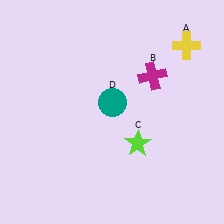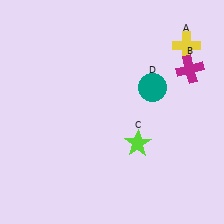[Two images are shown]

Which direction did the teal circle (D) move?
The teal circle (D) moved right.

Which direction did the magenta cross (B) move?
The magenta cross (B) moved right.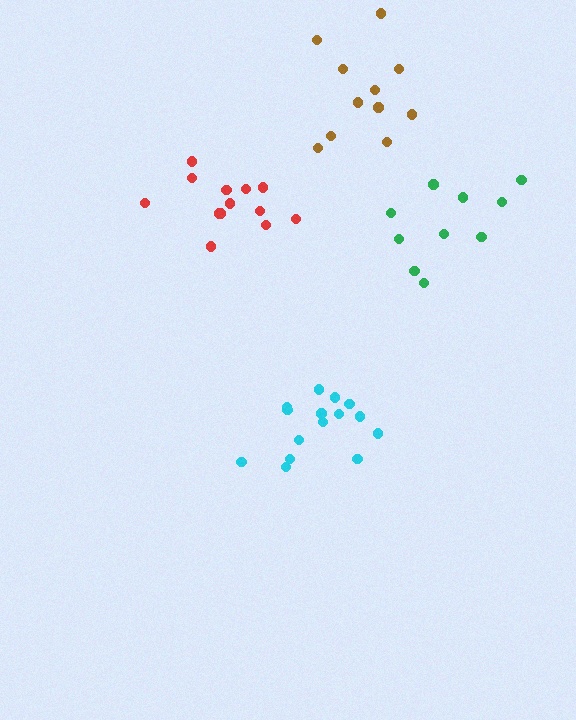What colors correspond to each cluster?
The clusters are colored: red, brown, cyan, green.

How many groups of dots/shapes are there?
There are 4 groups.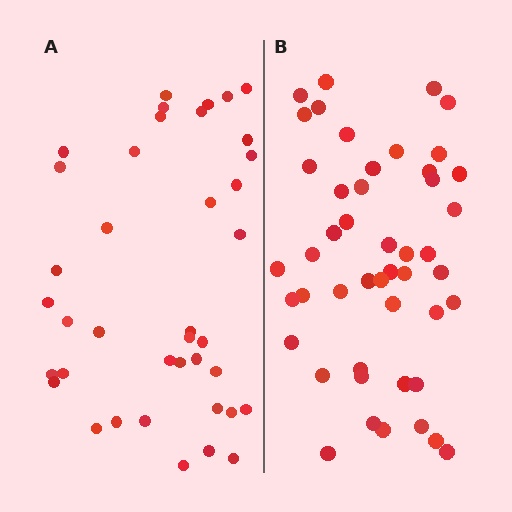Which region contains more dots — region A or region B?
Region B (the right region) has more dots.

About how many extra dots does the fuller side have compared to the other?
Region B has roughly 8 or so more dots than region A.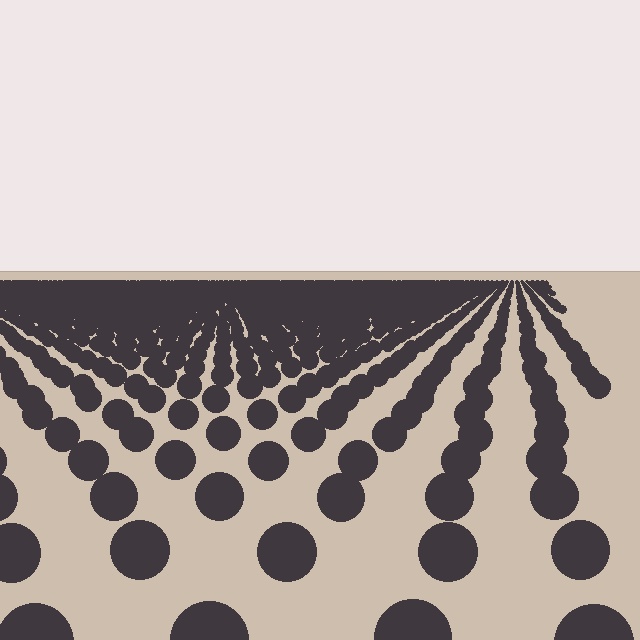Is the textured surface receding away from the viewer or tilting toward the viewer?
The surface is receding away from the viewer. Texture elements get smaller and denser toward the top.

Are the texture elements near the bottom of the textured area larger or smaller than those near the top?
Larger. Near the bottom, elements are closer to the viewer and appear at a bigger on-screen size.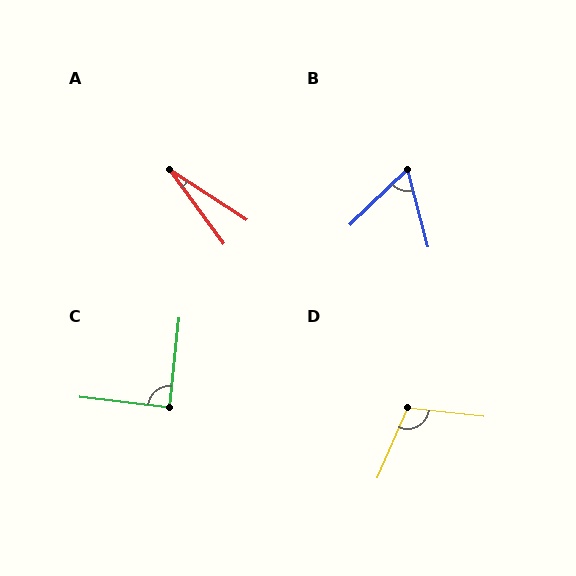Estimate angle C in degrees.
Approximately 89 degrees.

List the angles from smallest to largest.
A (21°), B (61°), C (89°), D (107°).